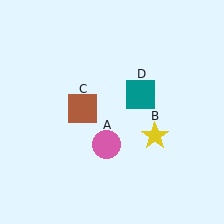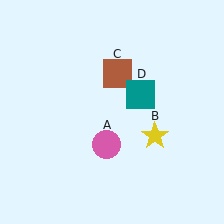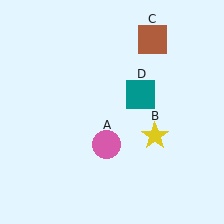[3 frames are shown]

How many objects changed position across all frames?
1 object changed position: brown square (object C).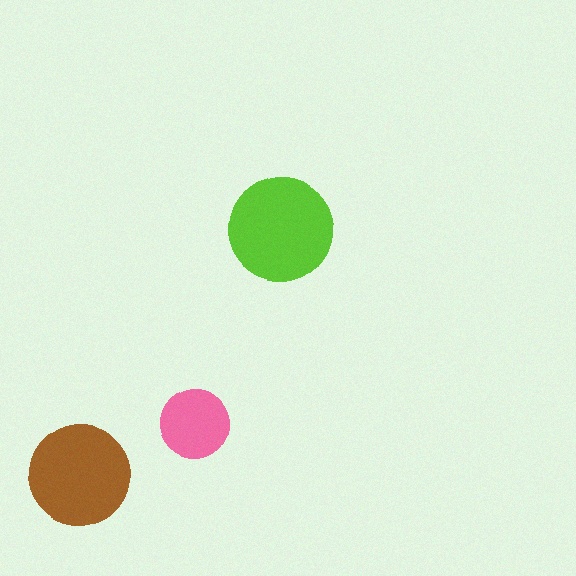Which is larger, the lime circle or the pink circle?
The lime one.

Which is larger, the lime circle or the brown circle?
The lime one.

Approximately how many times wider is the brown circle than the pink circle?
About 1.5 times wider.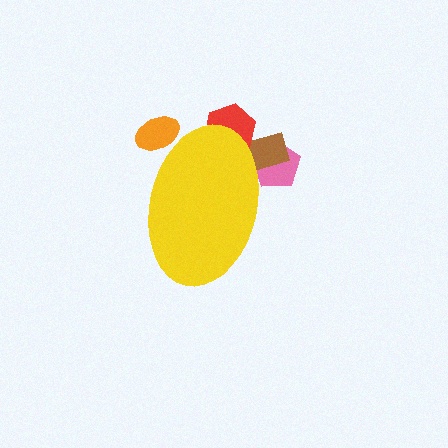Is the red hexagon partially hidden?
Yes, the red hexagon is partially hidden behind the yellow ellipse.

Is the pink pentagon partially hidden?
Yes, the pink pentagon is partially hidden behind the yellow ellipse.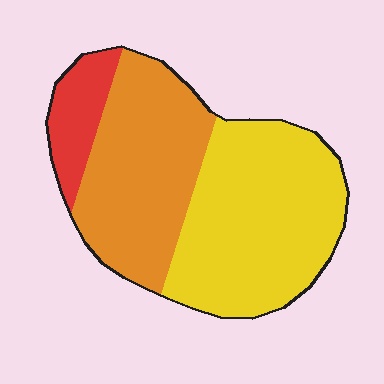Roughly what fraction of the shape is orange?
Orange takes up between a third and a half of the shape.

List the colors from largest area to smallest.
From largest to smallest: yellow, orange, red.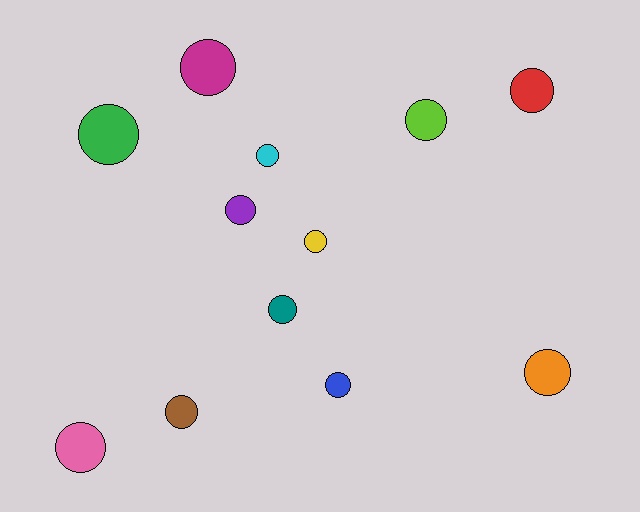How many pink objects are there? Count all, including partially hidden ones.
There is 1 pink object.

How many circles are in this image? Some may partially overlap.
There are 12 circles.